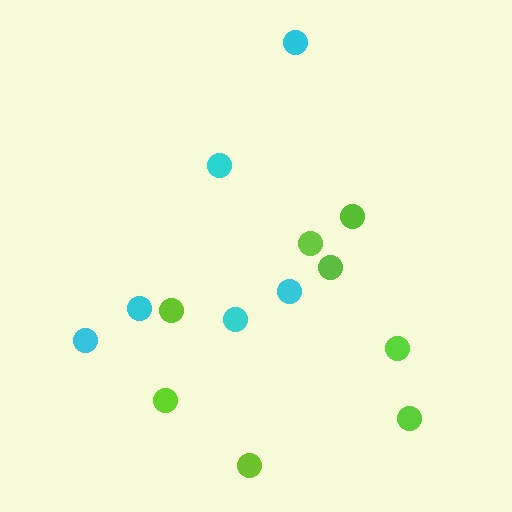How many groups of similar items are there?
There are 2 groups: one group of lime circles (8) and one group of cyan circles (6).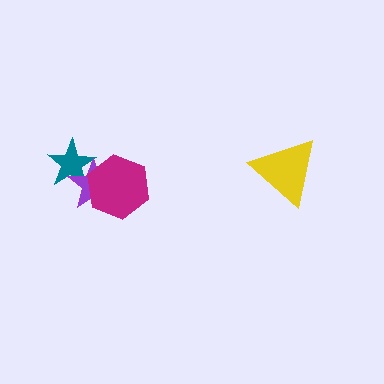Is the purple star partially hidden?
Yes, it is partially covered by another shape.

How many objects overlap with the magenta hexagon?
2 objects overlap with the magenta hexagon.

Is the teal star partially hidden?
Yes, it is partially covered by another shape.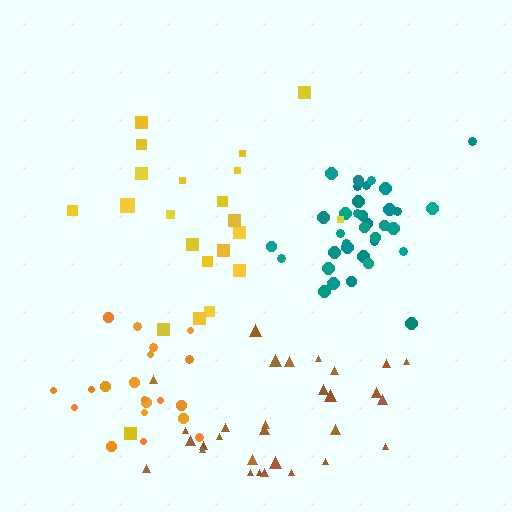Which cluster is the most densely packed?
Teal.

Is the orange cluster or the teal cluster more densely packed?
Teal.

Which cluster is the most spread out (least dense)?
Yellow.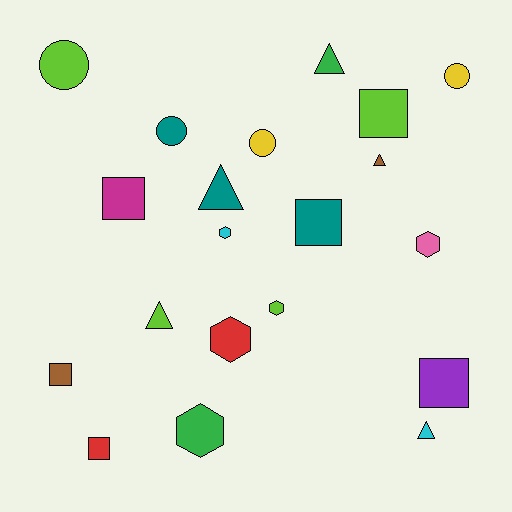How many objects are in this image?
There are 20 objects.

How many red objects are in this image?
There are 2 red objects.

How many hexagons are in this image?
There are 5 hexagons.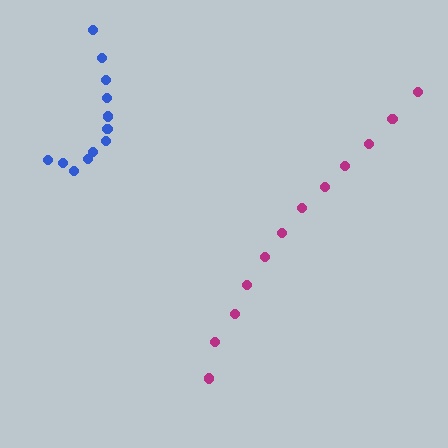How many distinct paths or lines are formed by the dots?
There are 2 distinct paths.